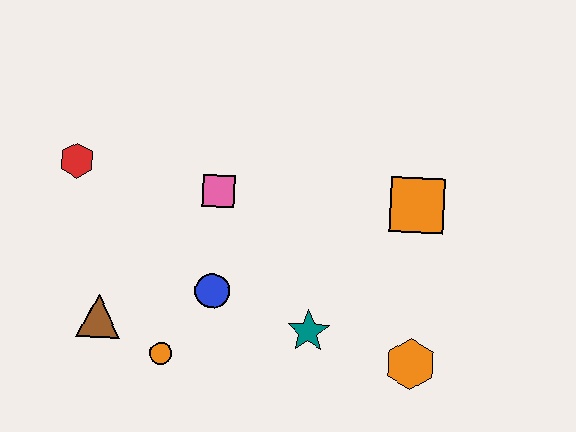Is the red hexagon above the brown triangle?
Yes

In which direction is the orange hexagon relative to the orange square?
The orange hexagon is below the orange square.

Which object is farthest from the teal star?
The red hexagon is farthest from the teal star.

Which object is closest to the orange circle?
The brown triangle is closest to the orange circle.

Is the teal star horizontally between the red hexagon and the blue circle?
No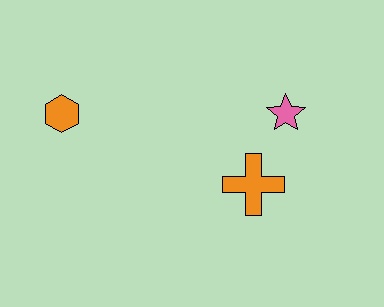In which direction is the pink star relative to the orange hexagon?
The pink star is to the right of the orange hexagon.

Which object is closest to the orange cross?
The pink star is closest to the orange cross.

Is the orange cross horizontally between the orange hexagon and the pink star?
Yes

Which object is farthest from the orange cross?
The orange hexagon is farthest from the orange cross.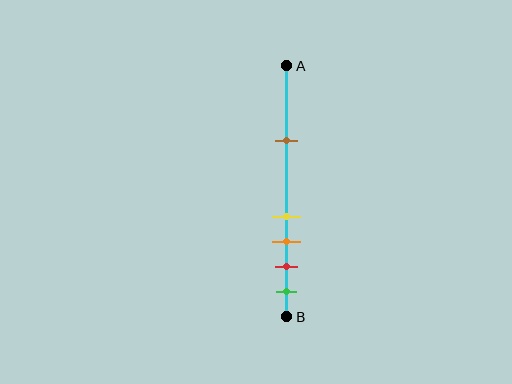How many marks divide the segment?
There are 5 marks dividing the segment.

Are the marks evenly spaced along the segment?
No, the marks are not evenly spaced.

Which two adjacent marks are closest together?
The yellow and orange marks are the closest adjacent pair.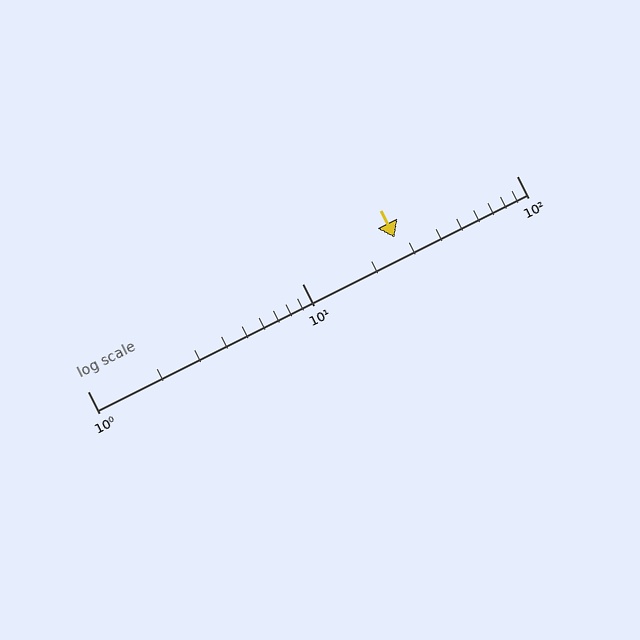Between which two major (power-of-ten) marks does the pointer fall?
The pointer is between 10 and 100.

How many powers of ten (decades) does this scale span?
The scale spans 2 decades, from 1 to 100.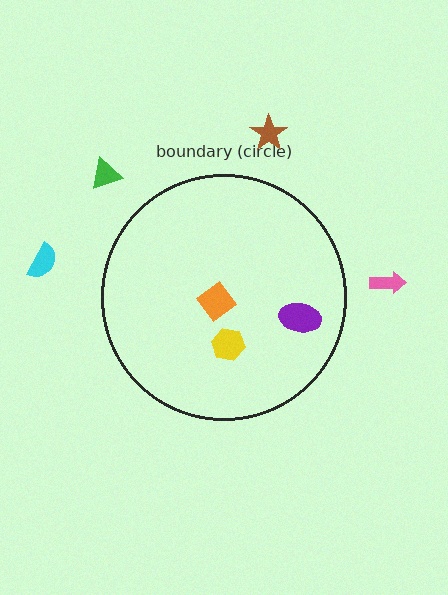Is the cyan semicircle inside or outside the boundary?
Outside.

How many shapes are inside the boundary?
3 inside, 4 outside.